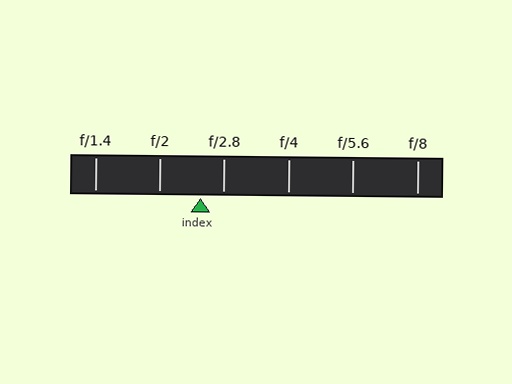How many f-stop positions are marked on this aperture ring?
There are 6 f-stop positions marked.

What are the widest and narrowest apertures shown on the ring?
The widest aperture shown is f/1.4 and the narrowest is f/8.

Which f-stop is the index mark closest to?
The index mark is closest to f/2.8.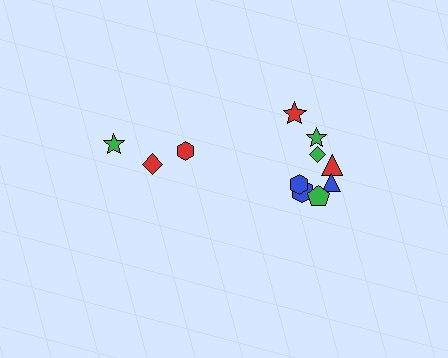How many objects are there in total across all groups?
There are 11 objects.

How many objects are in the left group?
There are 3 objects.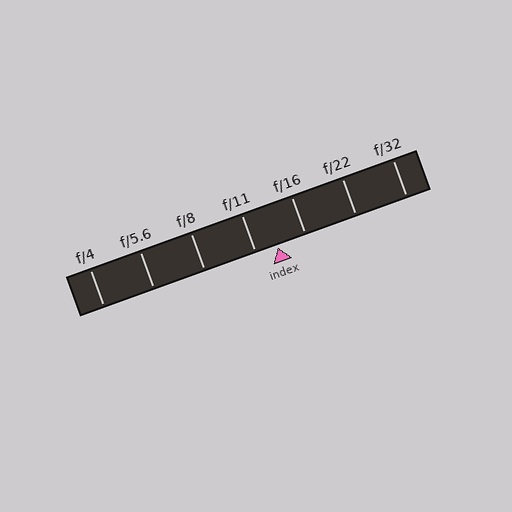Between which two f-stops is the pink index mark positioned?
The index mark is between f/11 and f/16.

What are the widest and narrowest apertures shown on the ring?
The widest aperture shown is f/4 and the narrowest is f/32.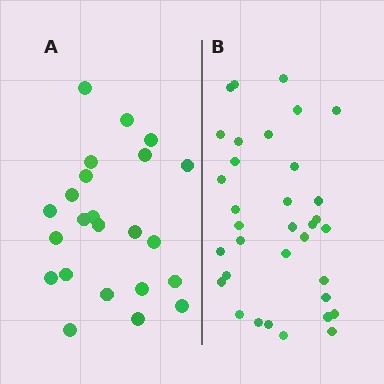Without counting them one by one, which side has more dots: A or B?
Region B (the right region) has more dots.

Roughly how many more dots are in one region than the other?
Region B has roughly 12 or so more dots than region A.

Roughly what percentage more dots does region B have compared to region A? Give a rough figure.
About 50% more.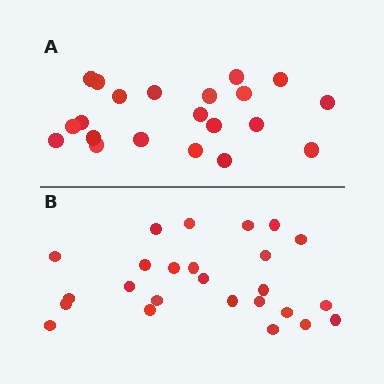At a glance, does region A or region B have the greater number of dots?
Region B (the bottom region) has more dots.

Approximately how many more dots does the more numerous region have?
Region B has about 4 more dots than region A.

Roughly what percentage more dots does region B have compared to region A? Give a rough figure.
About 20% more.